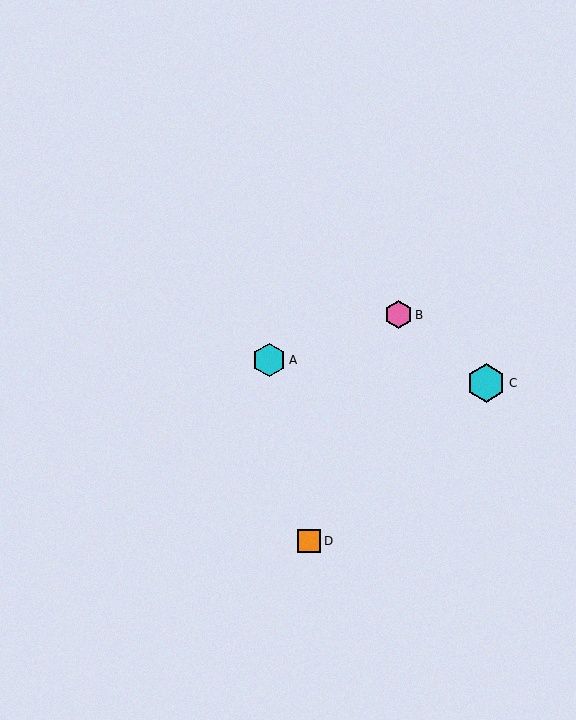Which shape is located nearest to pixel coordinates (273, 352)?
The cyan hexagon (labeled A) at (269, 360) is nearest to that location.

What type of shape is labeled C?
Shape C is a cyan hexagon.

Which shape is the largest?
The cyan hexagon (labeled C) is the largest.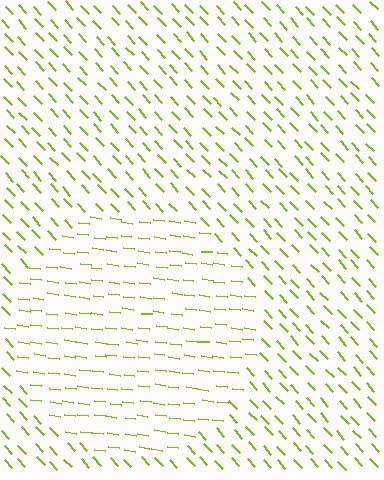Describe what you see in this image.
The image is filled with small lime line segments. A circle region in the image has lines oriented differently from the surrounding lines, creating a visible texture boundary.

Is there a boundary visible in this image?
Yes, there is a texture boundary formed by a change in line orientation.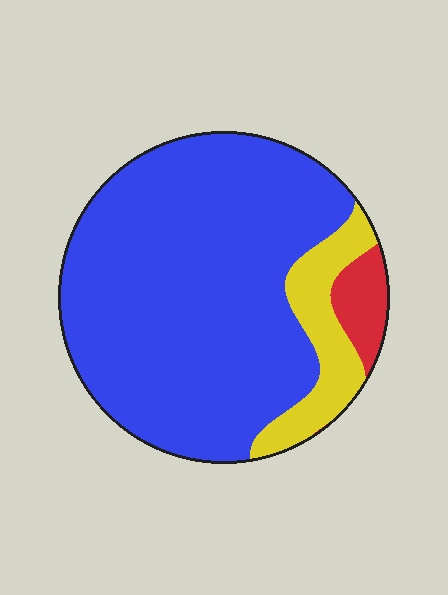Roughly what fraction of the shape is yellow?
Yellow takes up less than a quarter of the shape.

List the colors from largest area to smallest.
From largest to smallest: blue, yellow, red.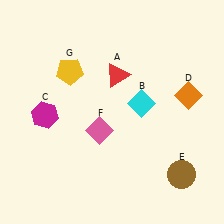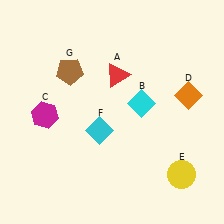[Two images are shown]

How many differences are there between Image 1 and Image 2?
There are 3 differences between the two images.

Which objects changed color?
E changed from brown to yellow. F changed from pink to cyan. G changed from yellow to brown.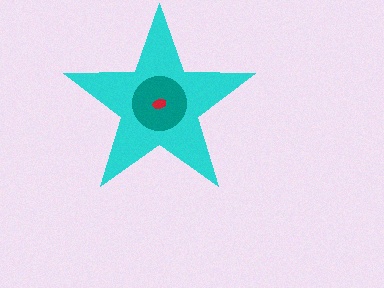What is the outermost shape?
The cyan star.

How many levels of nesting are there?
3.